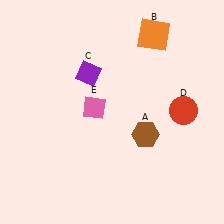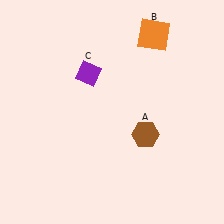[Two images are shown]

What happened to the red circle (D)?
The red circle (D) was removed in Image 2. It was in the top-right area of Image 1.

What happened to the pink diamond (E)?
The pink diamond (E) was removed in Image 2. It was in the top-left area of Image 1.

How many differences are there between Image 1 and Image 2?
There are 2 differences between the two images.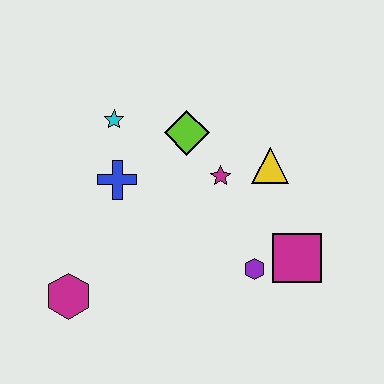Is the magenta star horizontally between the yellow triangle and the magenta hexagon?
Yes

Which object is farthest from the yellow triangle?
The magenta hexagon is farthest from the yellow triangle.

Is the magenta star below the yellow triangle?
Yes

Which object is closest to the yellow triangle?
The magenta star is closest to the yellow triangle.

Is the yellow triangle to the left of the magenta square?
Yes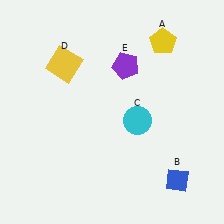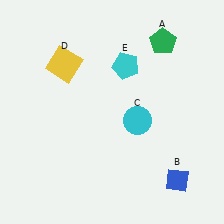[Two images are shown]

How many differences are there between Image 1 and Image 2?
There are 2 differences between the two images.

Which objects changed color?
A changed from yellow to green. E changed from purple to cyan.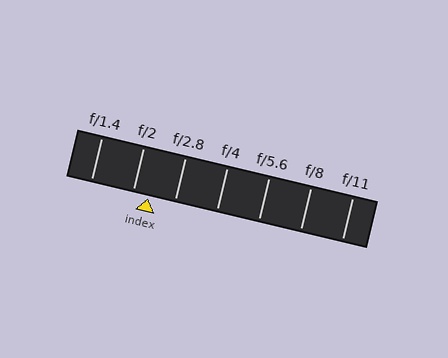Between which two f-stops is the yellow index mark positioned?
The index mark is between f/2 and f/2.8.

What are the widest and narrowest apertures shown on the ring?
The widest aperture shown is f/1.4 and the narrowest is f/11.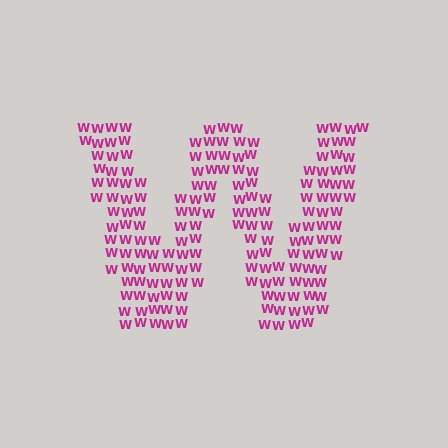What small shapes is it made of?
It is made of small letter W's.